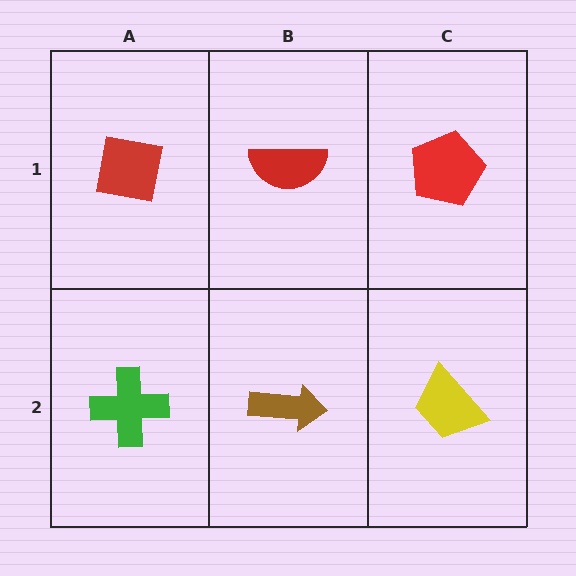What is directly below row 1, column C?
A yellow trapezoid.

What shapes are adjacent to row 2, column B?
A red semicircle (row 1, column B), a green cross (row 2, column A), a yellow trapezoid (row 2, column C).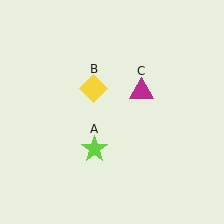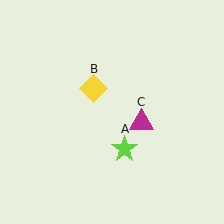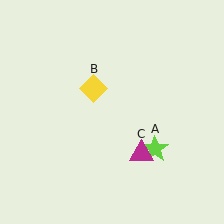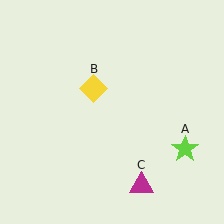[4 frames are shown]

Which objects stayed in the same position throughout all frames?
Yellow diamond (object B) remained stationary.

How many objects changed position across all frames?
2 objects changed position: lime star (object A), magenta triangle (object C).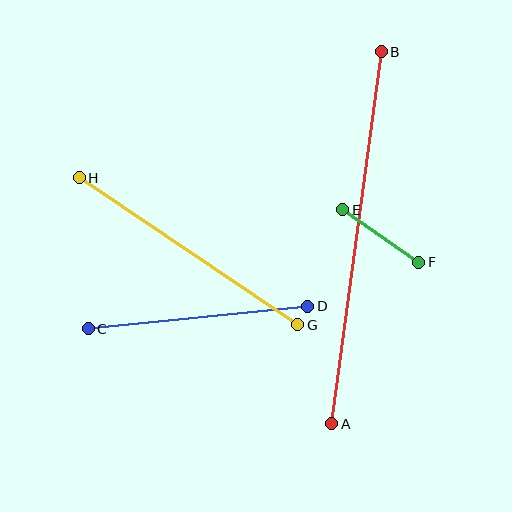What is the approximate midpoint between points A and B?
The midpoint is at approximately (357, 238) pixels.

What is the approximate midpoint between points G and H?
The midpoint is at approximately (188, 251) pixels.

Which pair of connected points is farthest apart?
Points A and B are farthest apart.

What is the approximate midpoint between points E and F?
The midpoint is at approximately (381, 236) pixels.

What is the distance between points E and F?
The distance is approximately 92 pixels.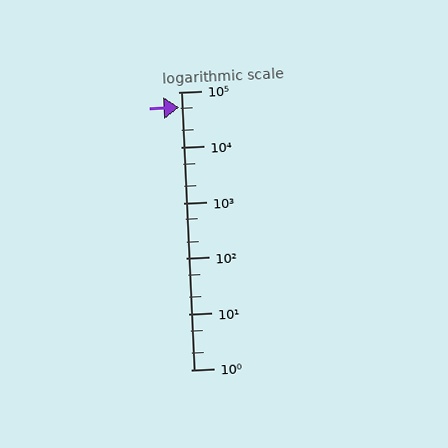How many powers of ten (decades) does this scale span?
The scale spans 5 decades, from 1 to 100000.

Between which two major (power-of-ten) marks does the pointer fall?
The pointer is between 10000 and 100000.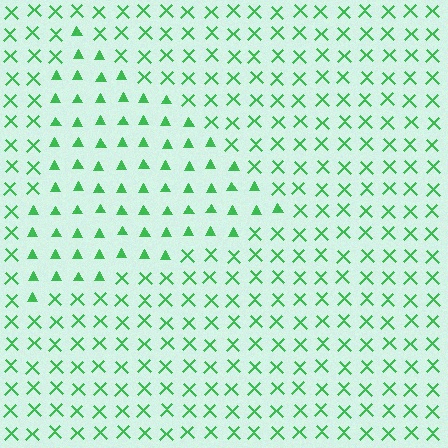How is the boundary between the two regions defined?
The boundary is defined by a change in element shape: triangles inside vs. X marks outside. All elements share the same color and spacing.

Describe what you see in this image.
The image is filled with small green elements arranged in a uniform grid. A triangle-shaped region contains triangles, while the surrounding area contains X marks. The boundary is defined purely by the change in element shape.